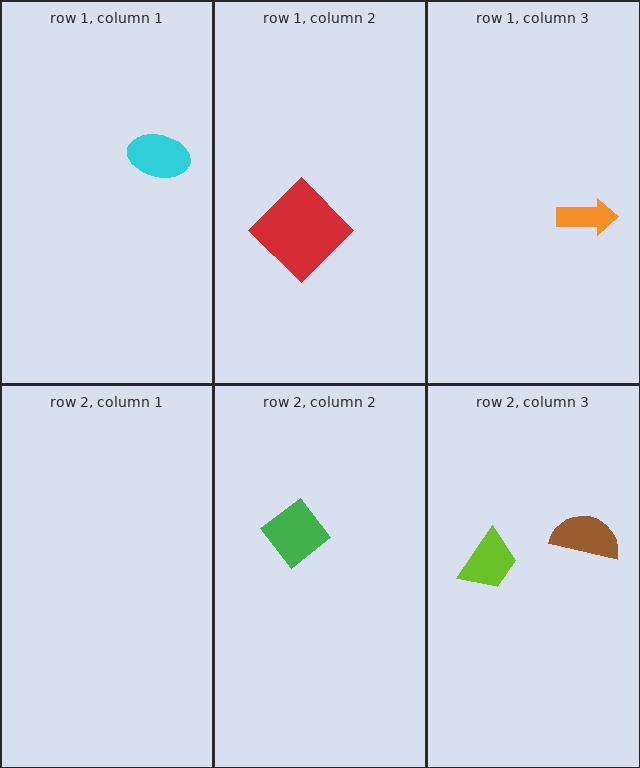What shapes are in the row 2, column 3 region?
The brown semicircle, the lime trapezoid.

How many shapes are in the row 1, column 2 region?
1.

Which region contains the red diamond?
The row 1, column 2 region.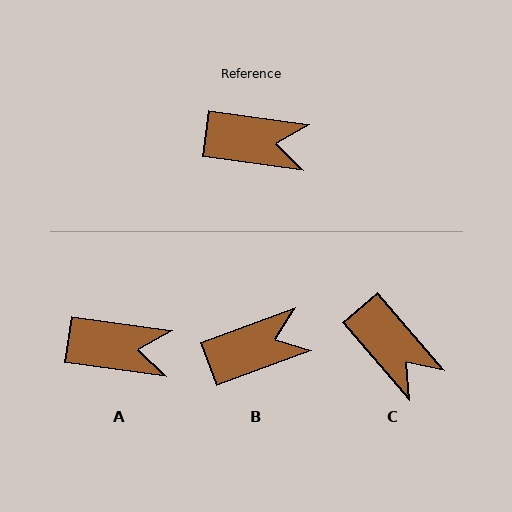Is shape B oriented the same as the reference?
No, it is off by about 28 degrees.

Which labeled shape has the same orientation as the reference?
A.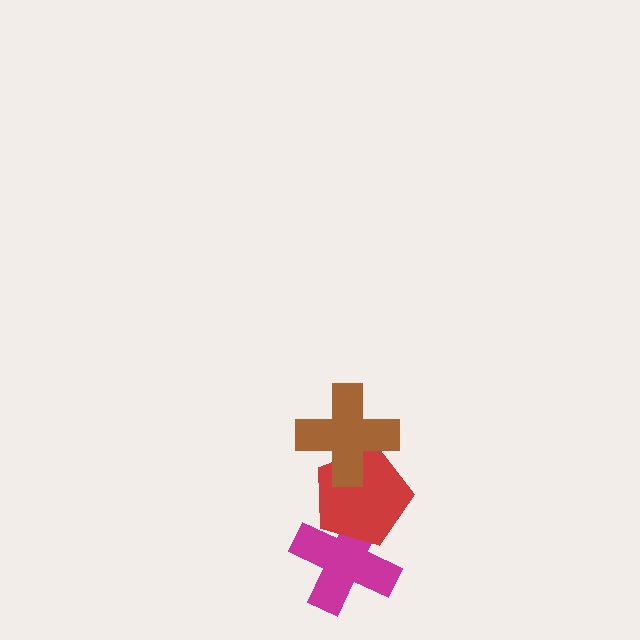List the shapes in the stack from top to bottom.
From top to bottom: the brown cross, the red pentagon, the magenta cross.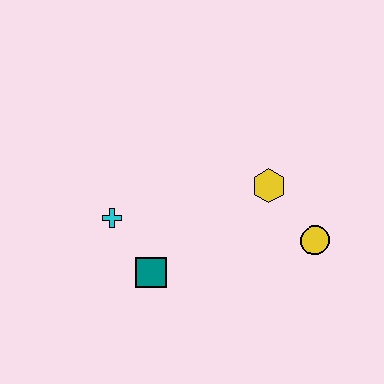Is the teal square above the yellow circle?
No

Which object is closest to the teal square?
The cyan cross is closest to the teal square.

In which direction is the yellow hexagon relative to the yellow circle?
The yellow hexagon is above the yellow circle.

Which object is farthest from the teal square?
The yellow circle is farthest from the teal square.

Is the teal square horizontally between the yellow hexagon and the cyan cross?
Yes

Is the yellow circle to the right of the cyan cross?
Yes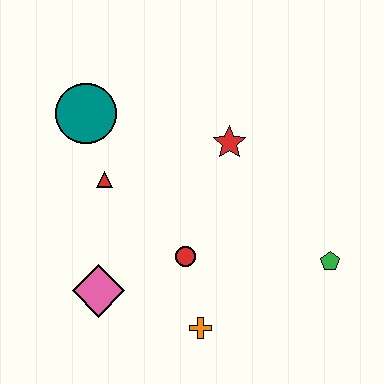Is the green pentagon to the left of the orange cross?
No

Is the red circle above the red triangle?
No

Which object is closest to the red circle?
The orange cross is closest to the red circle.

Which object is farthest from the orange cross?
The teal circle is farthest from the orange cross.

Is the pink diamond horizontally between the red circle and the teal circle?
Yes